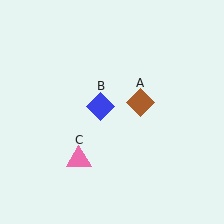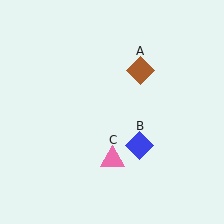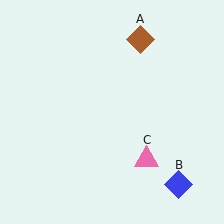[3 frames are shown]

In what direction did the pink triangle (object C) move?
The pink triangle (object C) moved right.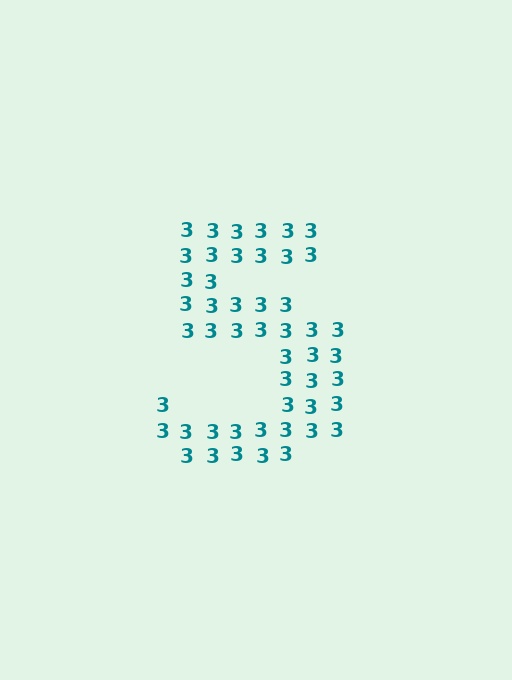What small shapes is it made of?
It is made of small digit 3's.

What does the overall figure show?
The overall figure shows the digit 5.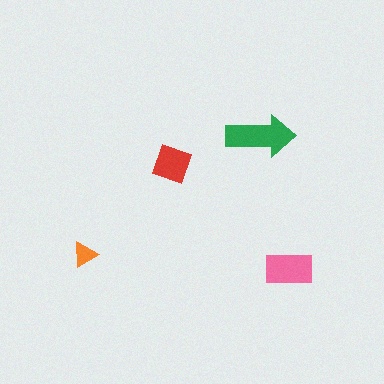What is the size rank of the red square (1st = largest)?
3rd.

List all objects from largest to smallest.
The green arrow, the pink rectangle, the red square, the orange triangle.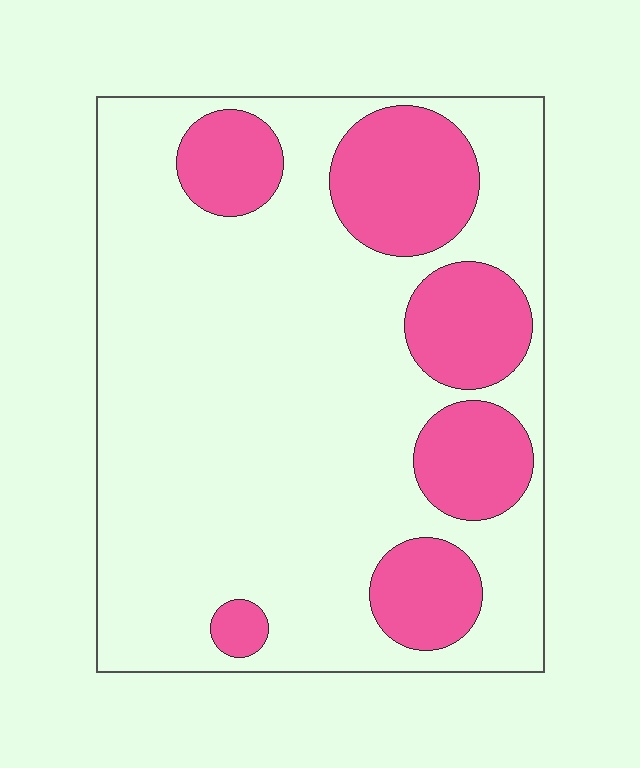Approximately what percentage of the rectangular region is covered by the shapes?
Approximately 25%.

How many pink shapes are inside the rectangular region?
6.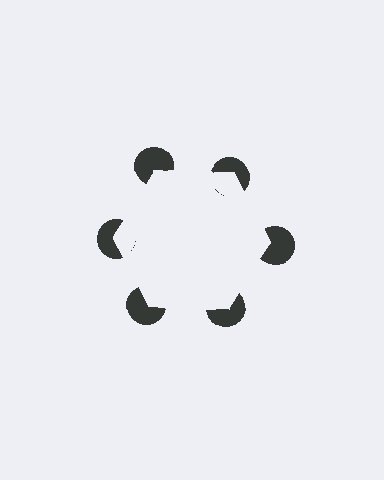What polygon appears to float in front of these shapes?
An illusory hexagon — its edges are inferred from the aligned wedge cuts in the pac-man discs, not physically drawn.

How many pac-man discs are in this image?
There are 6 — one at each vertex of the illusory hexagon.